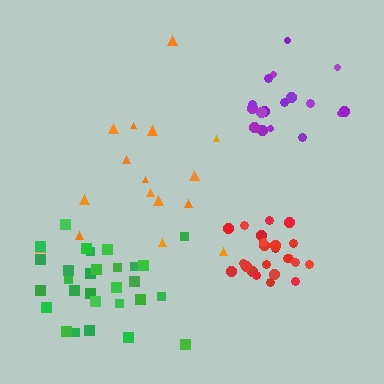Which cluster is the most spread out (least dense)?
Orange.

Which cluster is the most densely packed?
Red.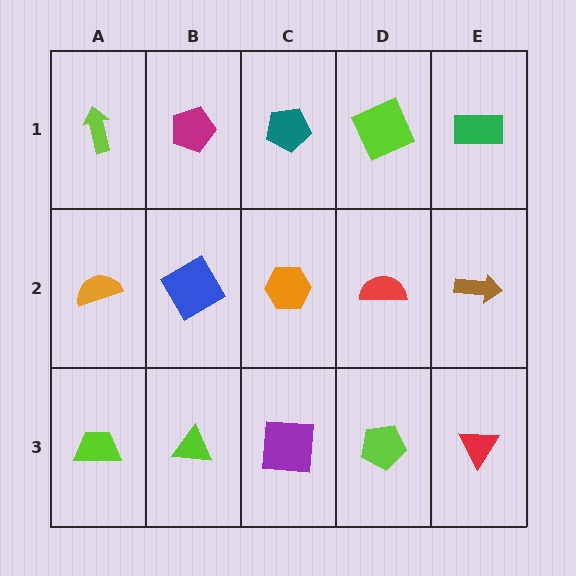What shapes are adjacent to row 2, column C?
A teal pentagon (row 1, column C), a purple square (row 3, column C), a blue square (row 2, column B), a red semicircle (row 2, column D).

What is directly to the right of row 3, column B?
A purple square.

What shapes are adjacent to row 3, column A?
An orange semicircle (row 2, column A), a lime triangle (row 3, column B).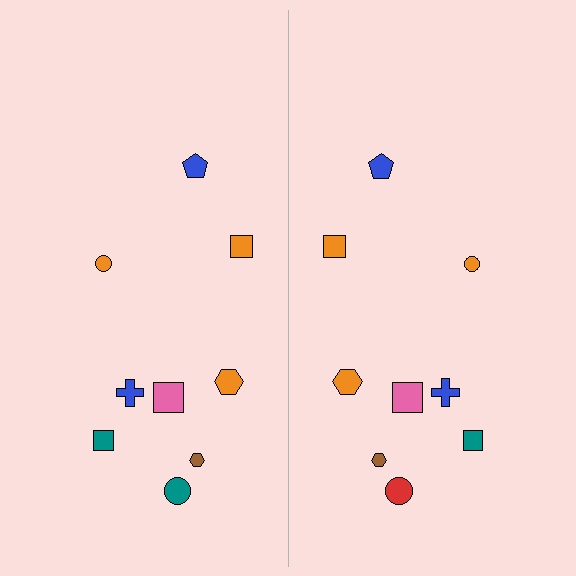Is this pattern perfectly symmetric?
No, the pattern is not perfectly symmetric. The red circle on the right side breaks the symmetry — its mirror counterpart is teal.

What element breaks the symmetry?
The red circle on the right side breaks the symmetry — its mirror counterpart is teal.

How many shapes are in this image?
There are 18 shapes in this image.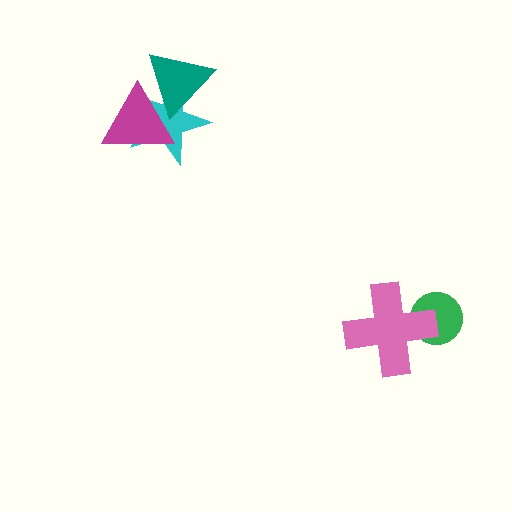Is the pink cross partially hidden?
No, no other shape covers it.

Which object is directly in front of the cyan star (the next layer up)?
The teal triangle is directly in front of the cyan star.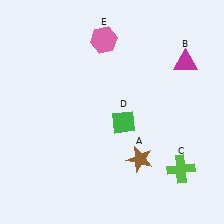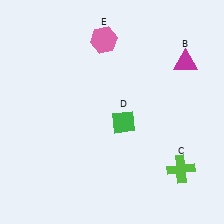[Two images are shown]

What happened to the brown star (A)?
The brown star (A) was removed in Image 2. It was in the bottom-right area of Image 1.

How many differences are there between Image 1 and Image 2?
There is 1 difference between the two images.